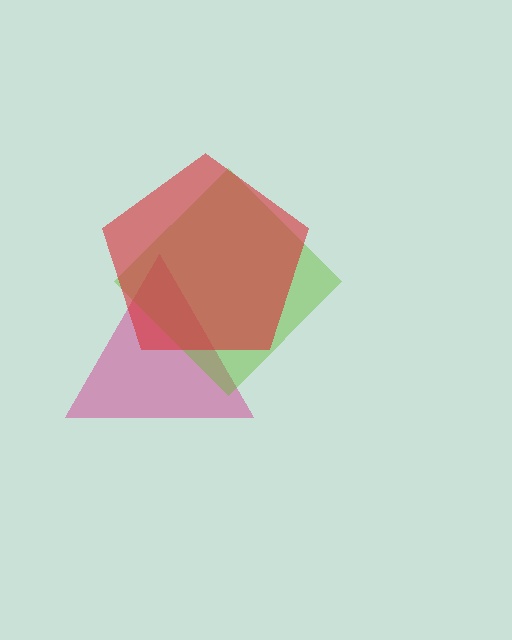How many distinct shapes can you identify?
There are 3 distinct shapes: a magenta triangle, a lime diamond, a red pentagon.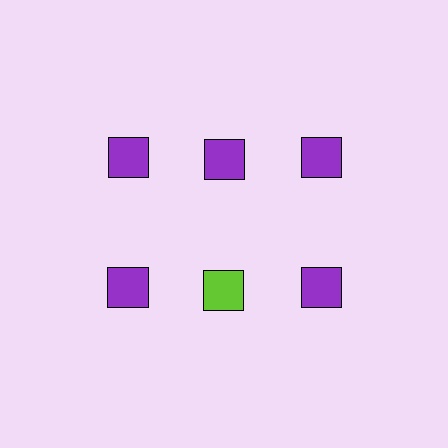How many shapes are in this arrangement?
There are 6 shapes arranged in a grid pattern.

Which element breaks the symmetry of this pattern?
The lime square in the second row, second from left column breaks the symmetry. All other shapes are purple squares.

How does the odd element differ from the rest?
It has a different color: lime instead of purple.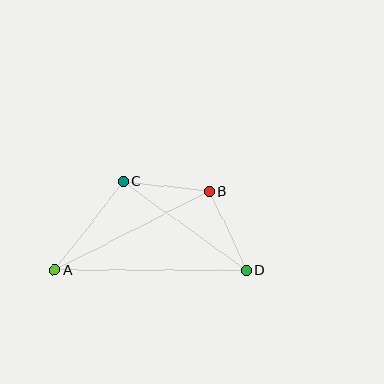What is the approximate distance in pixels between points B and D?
The distance between B and D is approximately 87 pixels.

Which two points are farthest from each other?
Points A and D are farthest from each other.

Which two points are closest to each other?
Points B and C are closest to each other.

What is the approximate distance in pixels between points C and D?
The distance between C and D is approximately 152 pixels.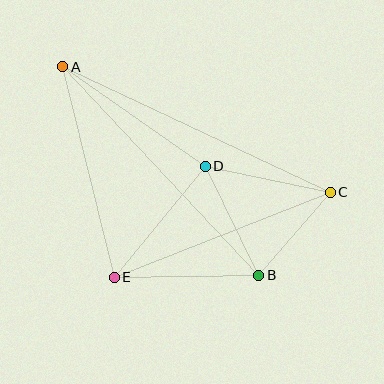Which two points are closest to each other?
Points B and C are closest to each other.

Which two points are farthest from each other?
Points A and C are farthest from each other.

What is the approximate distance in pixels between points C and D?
The distance between C and D is approximately 128 pixels.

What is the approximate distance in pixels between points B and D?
The distance between B and D is approximately 121 pixels.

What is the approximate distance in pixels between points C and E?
The distance between C and E is approximately 232 pixels.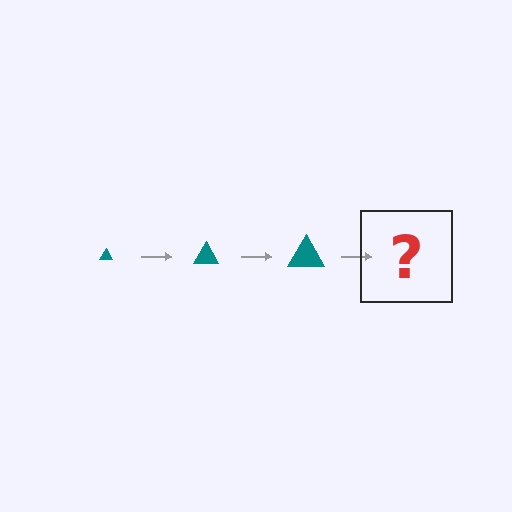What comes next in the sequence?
The next element should be a teal triangle, larger than the previous one.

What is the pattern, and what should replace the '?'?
The pattern is that the triangle gets progressively larger each step. The '?' should be a teal triangle, larger than the previous one.